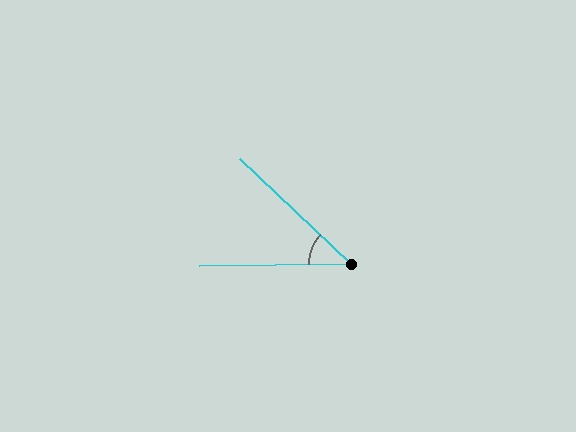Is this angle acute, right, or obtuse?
It is acute.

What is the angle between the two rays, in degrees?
Approximately 44 degrees.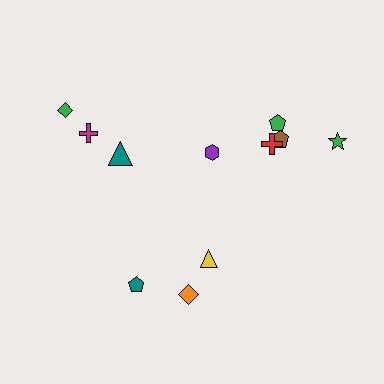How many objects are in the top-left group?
There are 3 objects.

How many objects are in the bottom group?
There are 3 objects.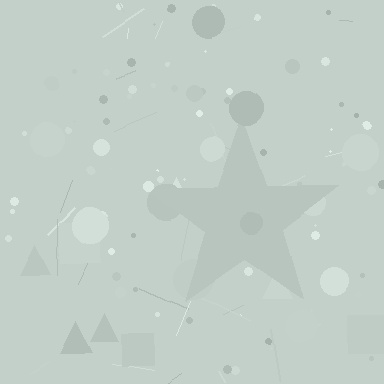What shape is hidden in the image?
A star is hidden in the image.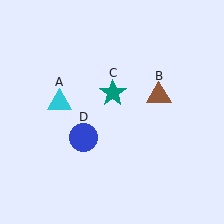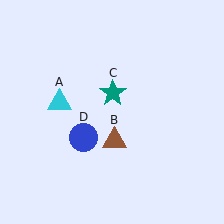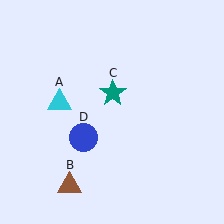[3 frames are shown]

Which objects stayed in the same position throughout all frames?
Cyan triangle (object A) and teal star (object C) and blue circle (object D) remained stationary.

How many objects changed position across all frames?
1 object changed position: brown triangle (object B).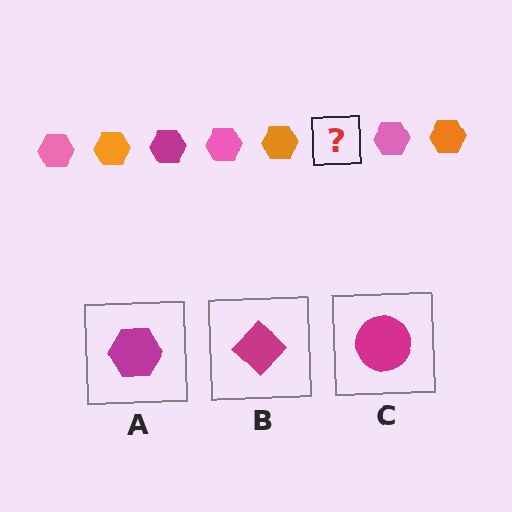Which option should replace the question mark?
Option A.